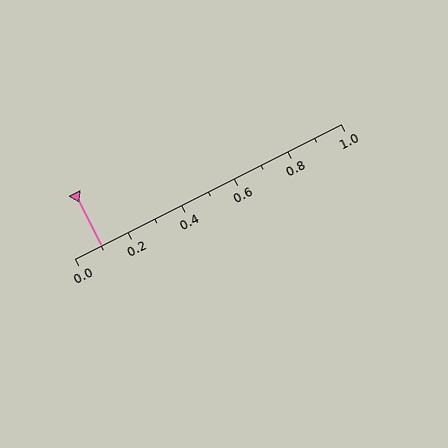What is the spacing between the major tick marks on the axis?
The major ticks are spaced 0.2 apart.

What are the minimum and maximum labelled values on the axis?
The axis runs from 0.0 to 1.0.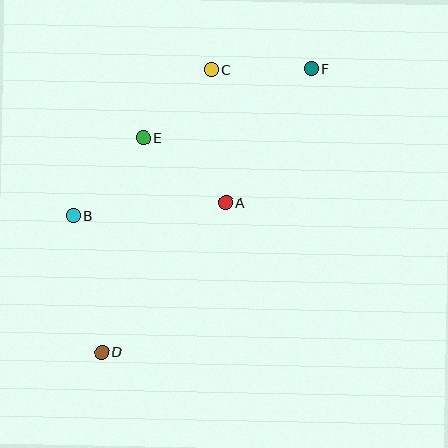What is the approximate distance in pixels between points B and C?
The distance between B and C is approximately 201 pixels.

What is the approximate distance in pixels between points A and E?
The distance between A and E is approximately 105 pixels.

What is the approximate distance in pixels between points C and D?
The distance between C and D is approximately 303 pixels.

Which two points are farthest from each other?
Points D and F are farthest from each other.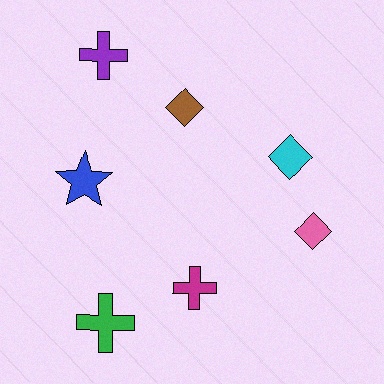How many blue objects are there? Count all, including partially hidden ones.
There is 1 blue object.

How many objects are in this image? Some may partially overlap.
There are 7 objects.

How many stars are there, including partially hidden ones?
There is 1 star.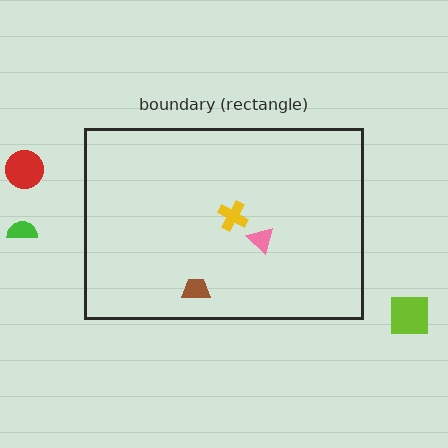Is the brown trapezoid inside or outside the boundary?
Inside.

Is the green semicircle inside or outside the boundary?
Outside.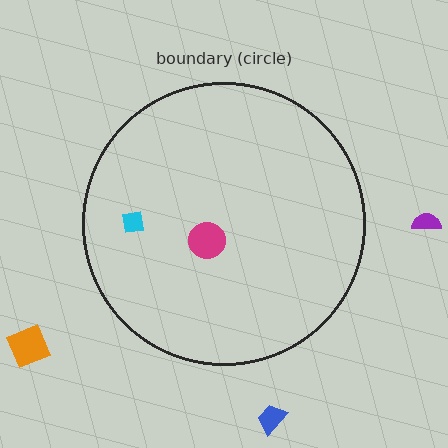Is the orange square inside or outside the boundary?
Outside.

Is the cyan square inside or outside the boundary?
Inside.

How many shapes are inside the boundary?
2 inside, 3 outside.